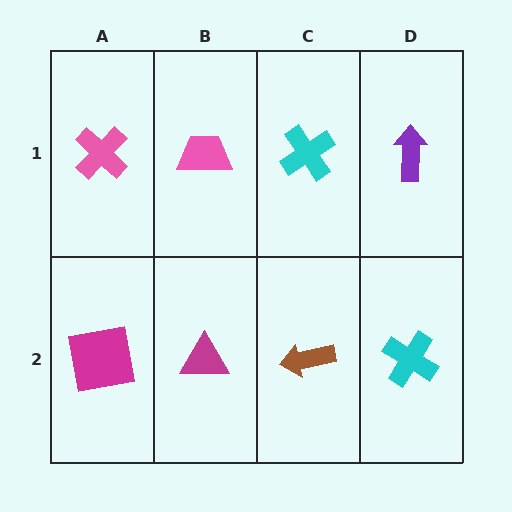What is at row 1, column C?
A cyan cross.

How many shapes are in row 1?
4 shapes.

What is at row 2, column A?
A magenta square.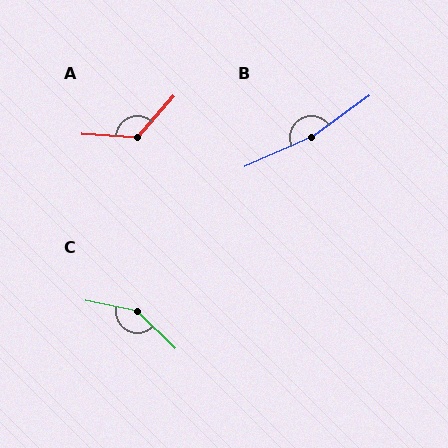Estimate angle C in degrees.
Approximately 148 degrees.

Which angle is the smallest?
A, at approximately 127 degrees.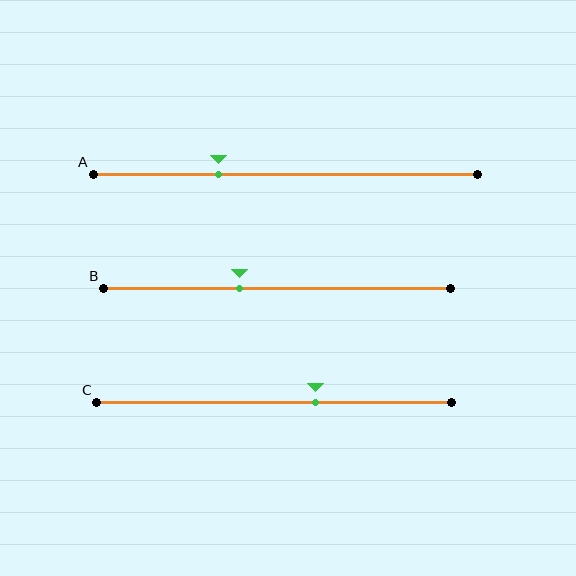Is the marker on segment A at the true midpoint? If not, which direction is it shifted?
No, the marker on segment A is shifted to the left by about 17% of the segment length.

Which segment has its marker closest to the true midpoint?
Segment B has its marker closest to the true midpoint.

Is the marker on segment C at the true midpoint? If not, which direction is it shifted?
No, the marker on segment C is shifted to the right by about 12% of the segment length.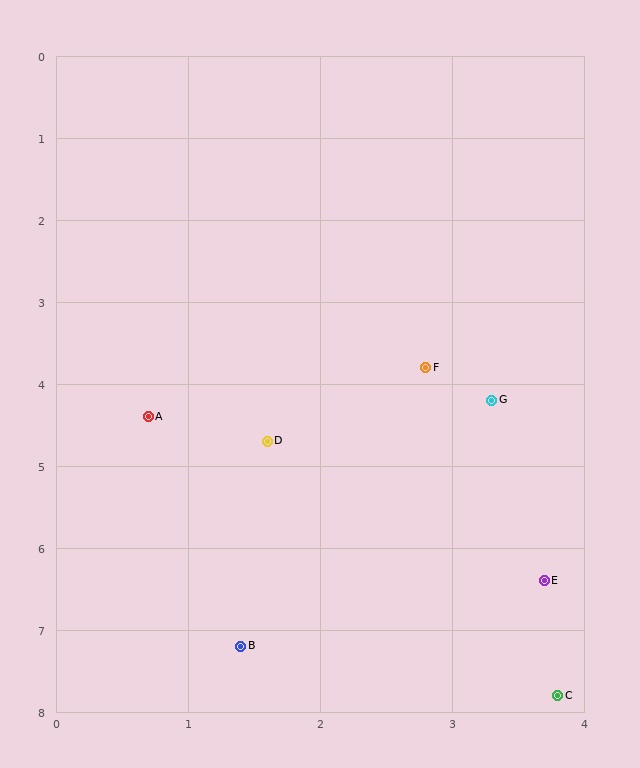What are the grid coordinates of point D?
Point D is at approximately (1.6, 4.7).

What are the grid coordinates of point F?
Point F is at approximately (2.8, 3.8).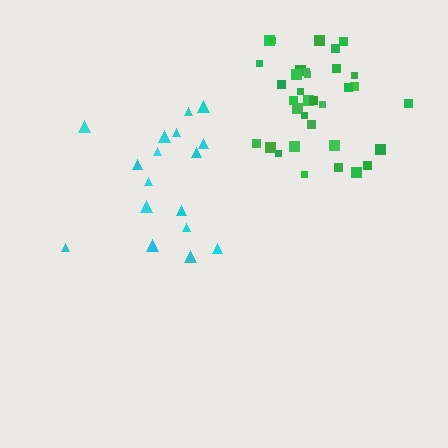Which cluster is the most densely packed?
Green.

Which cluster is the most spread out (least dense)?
Cyan.